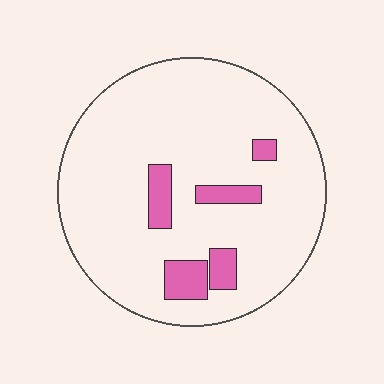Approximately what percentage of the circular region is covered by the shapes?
Approximately 10%.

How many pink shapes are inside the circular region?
5.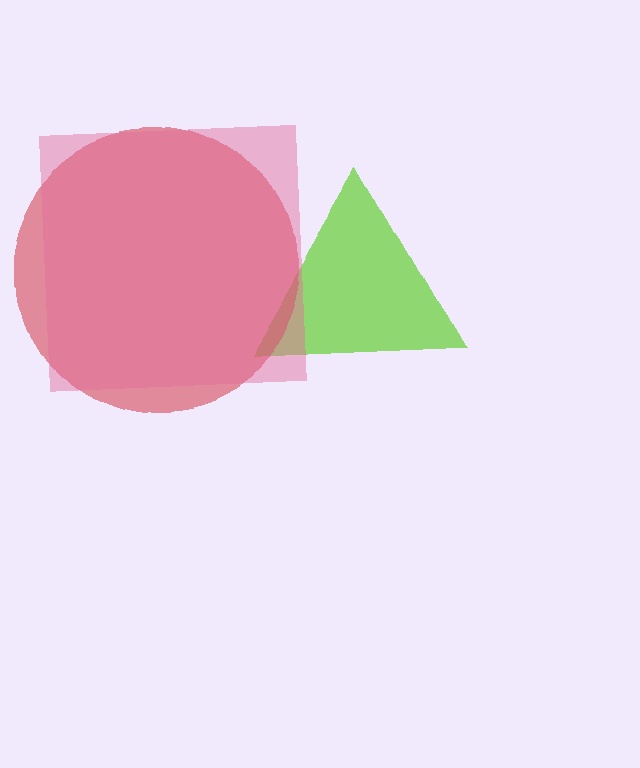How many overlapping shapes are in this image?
There are 3 overlapping shapes in the image.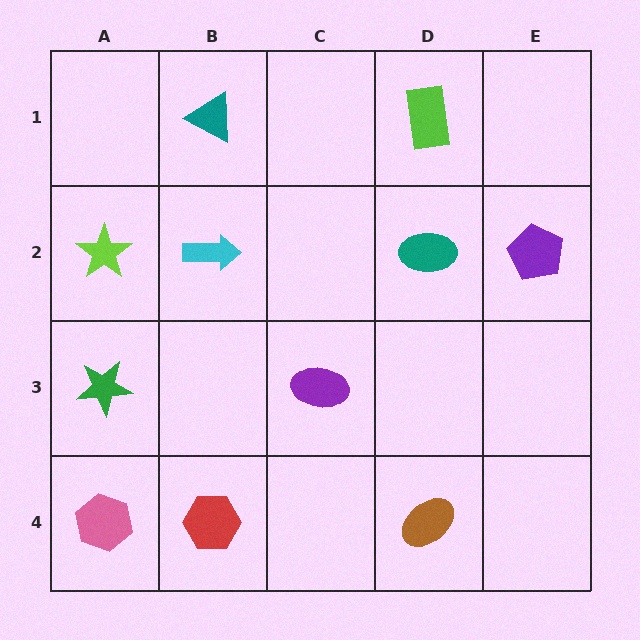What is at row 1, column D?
A lime rectangle.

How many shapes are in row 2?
4 shapes.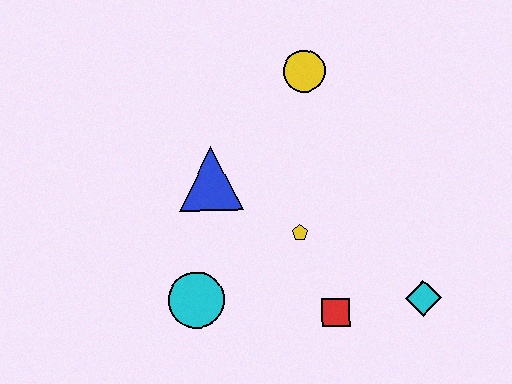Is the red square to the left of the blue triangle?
No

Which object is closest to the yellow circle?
The blue triangle is closest to the yellow circle.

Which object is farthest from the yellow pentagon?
The yellow circle is farthest from the yellow pentagon.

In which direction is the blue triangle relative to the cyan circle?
The blue triangle is above the cyan circle.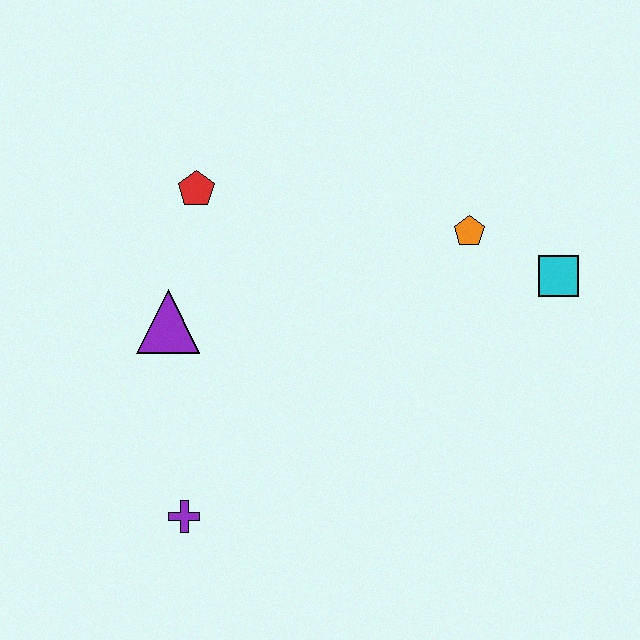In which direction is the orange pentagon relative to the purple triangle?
The orange pentagon is to the right of the purple triangle.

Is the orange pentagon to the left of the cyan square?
Yes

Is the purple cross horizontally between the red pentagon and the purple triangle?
Yes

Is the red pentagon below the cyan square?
No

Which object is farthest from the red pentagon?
The cyan square is farthest from the red pentagon.